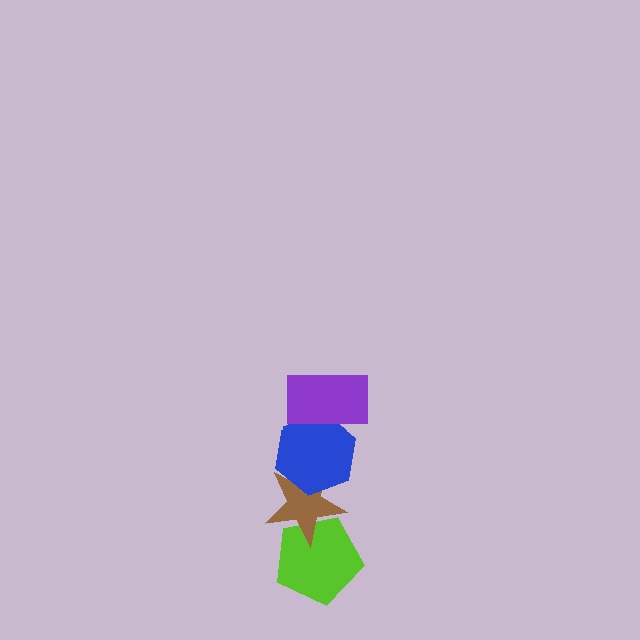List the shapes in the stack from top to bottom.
From top to bottom: the purple rectangle, the blue hexagon, the brown star, the lime pentagon.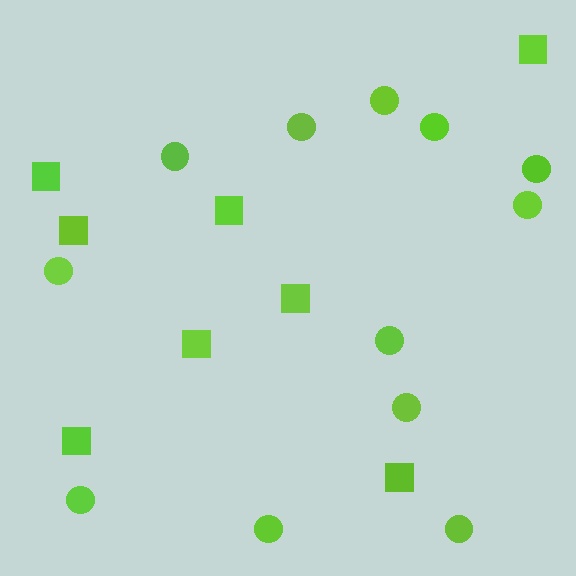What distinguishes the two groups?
There are 2 groups: one group of squares (8) and one group of circles (12).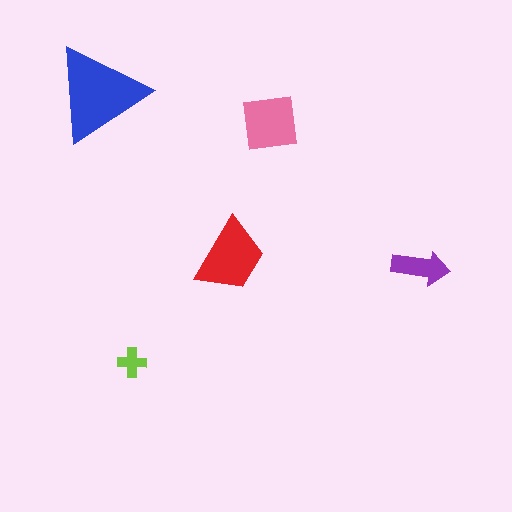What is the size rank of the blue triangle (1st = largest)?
1st.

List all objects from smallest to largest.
The lime cross, the purple arrow, the pink square, the red trapezoid, the blue triangle.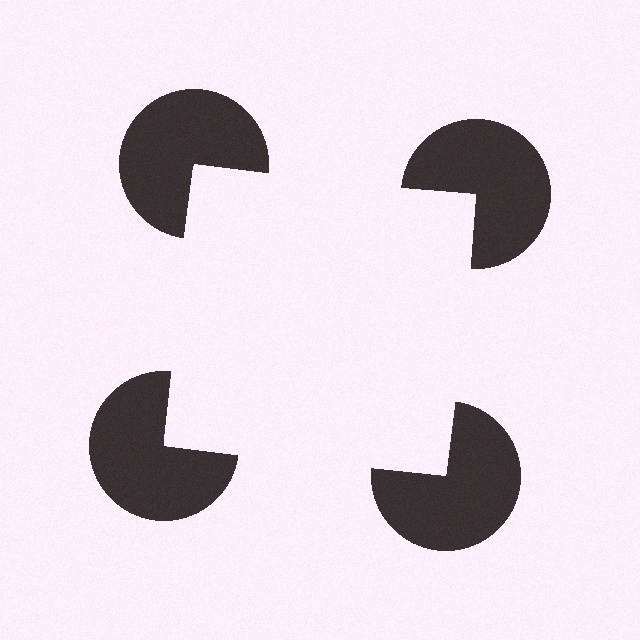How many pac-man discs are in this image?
There are 4 — one at each vertex of the illusory square.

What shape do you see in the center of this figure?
An illusory square — its edges are inferred from the aligned wedge cuts in the pac-man discs, not physically drawn.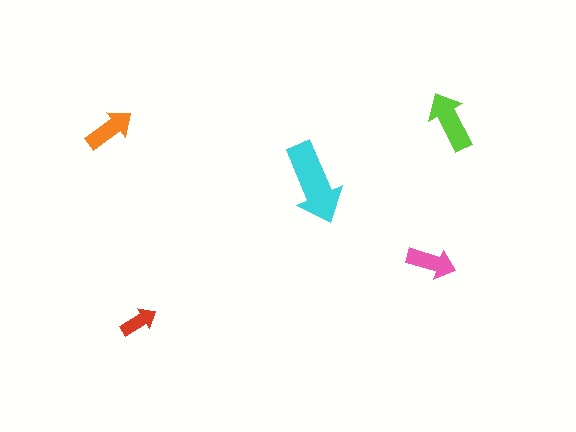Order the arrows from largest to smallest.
the cyan one, the lime one, the orange one, the pink one, the red one.